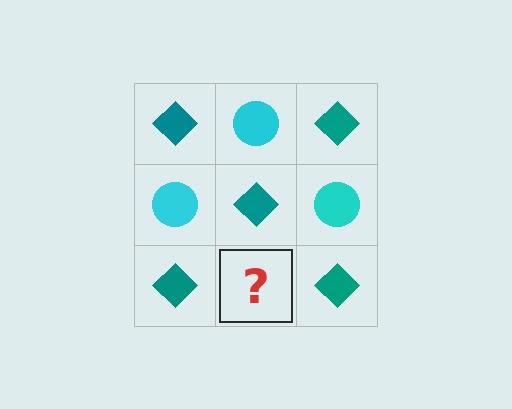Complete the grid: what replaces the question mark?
The question mark should be replaced with a cyan circle.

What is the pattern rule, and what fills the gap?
The rule is that it alternates teal diamond and cyan circle in a checkerboard pattern. The gap should be filled with a cyan circle.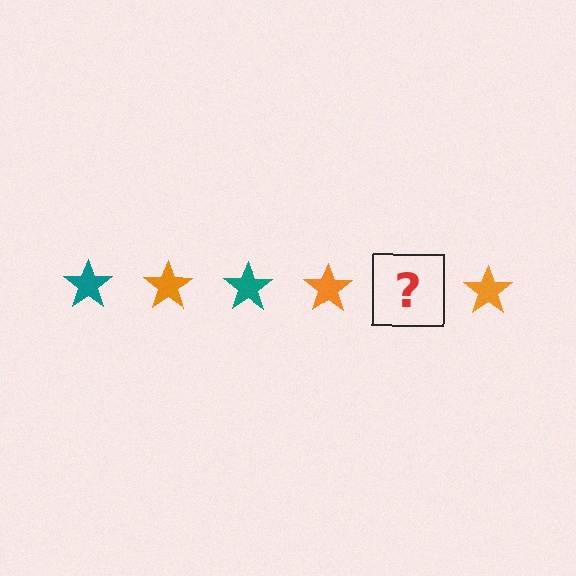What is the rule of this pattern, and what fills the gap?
The rule is that the pattern cycles through teal, orange stars. The gap should be filled with a teal star.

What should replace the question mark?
The question mark should be replaced with a teal star.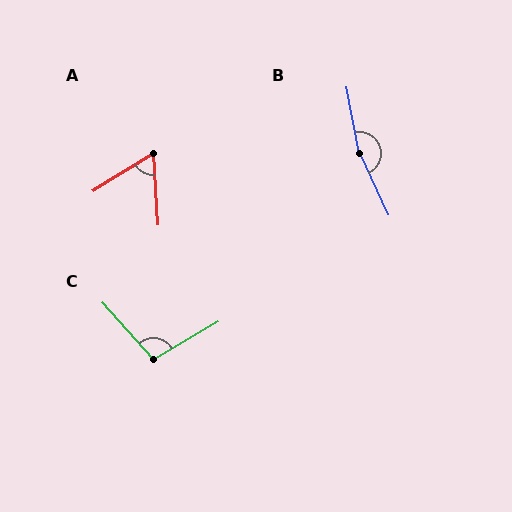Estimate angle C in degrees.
Approximately 101 degrees.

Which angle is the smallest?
A, at approximately 62 degrees.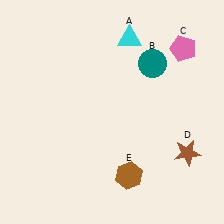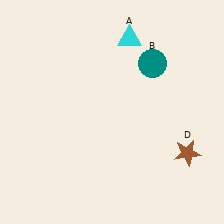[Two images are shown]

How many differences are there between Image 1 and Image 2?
There are 2 differences between the two images.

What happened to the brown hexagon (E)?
The brown hexagon (E) was removed in Image 2. It was in the bottom-right area of Image 1.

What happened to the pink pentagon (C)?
The pink pentagon (C) was removed in Image 2. It was in the top-right area of Image 1.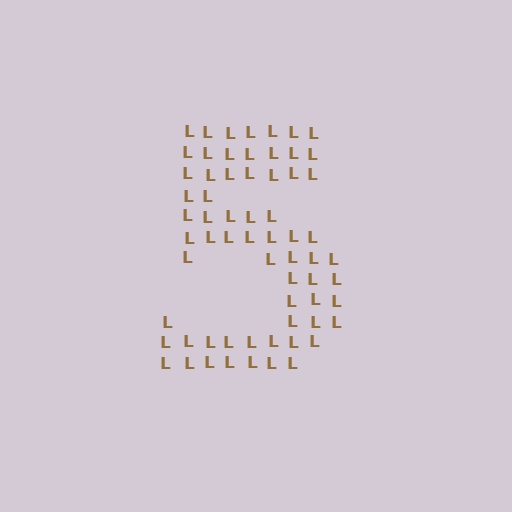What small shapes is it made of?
It is made of small letter L's.